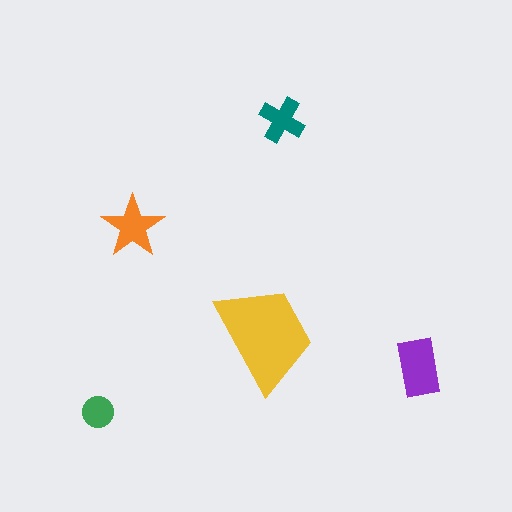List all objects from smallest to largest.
The green circle, the teal cross, the orange star, the purple rectangle, the yellow trapezoid.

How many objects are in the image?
There are 5 objects in the image.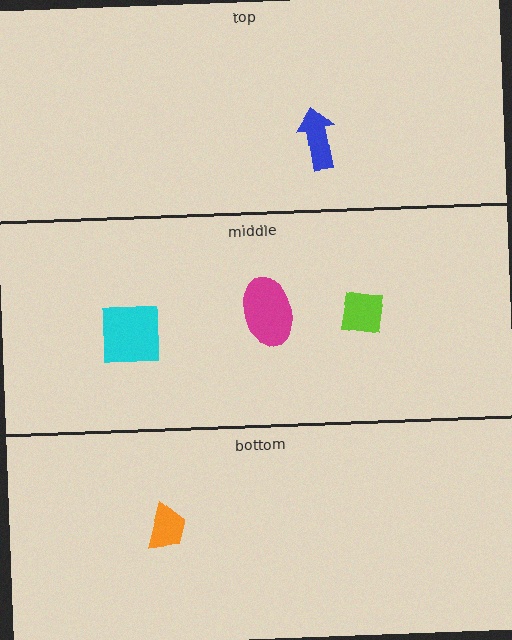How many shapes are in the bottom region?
1.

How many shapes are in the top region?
1.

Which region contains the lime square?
The middle region.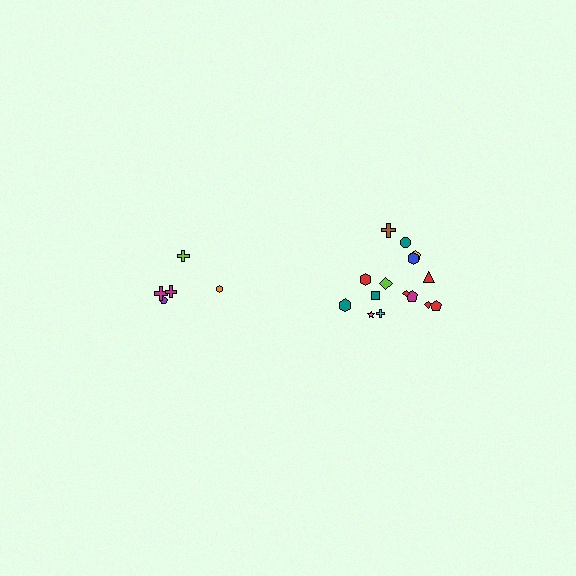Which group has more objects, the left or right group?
The right group.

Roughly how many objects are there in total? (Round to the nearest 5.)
Roughly 20 objects in total.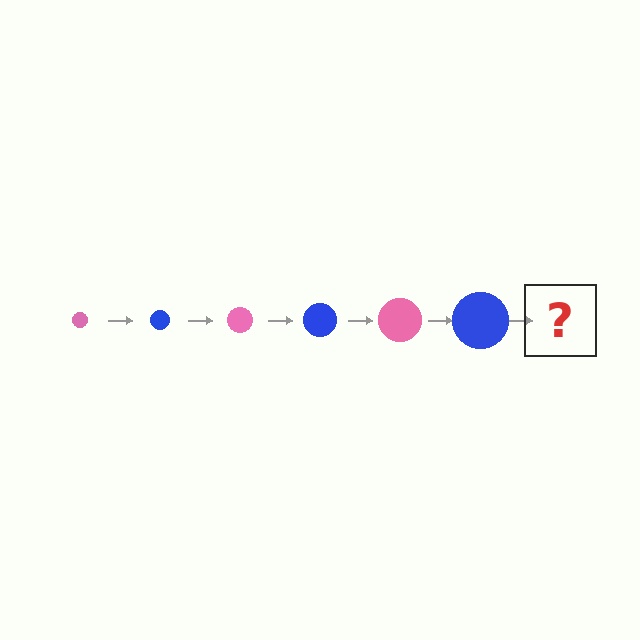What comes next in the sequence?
The next element should be a pink circle, larger than the previous one.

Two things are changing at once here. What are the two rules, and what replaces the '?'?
The two rules are that the circle grows larger each step and the color cycles through pink and blue. The '?' should be a pink circle, larger than the previous one.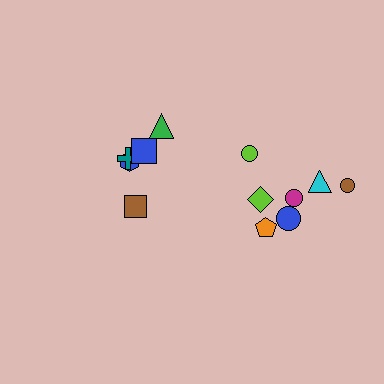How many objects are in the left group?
There are 5 objects.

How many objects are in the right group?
There are 7 objects.